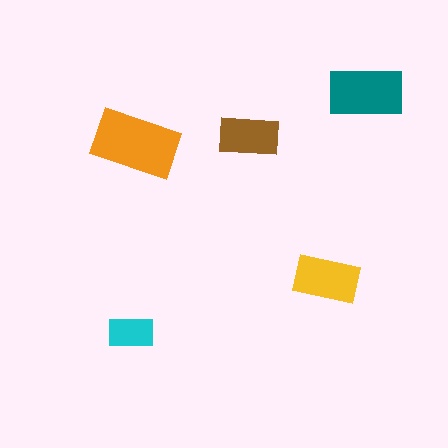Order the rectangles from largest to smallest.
the orange one, the teal one, the yellow one, the brown one, the cyan one.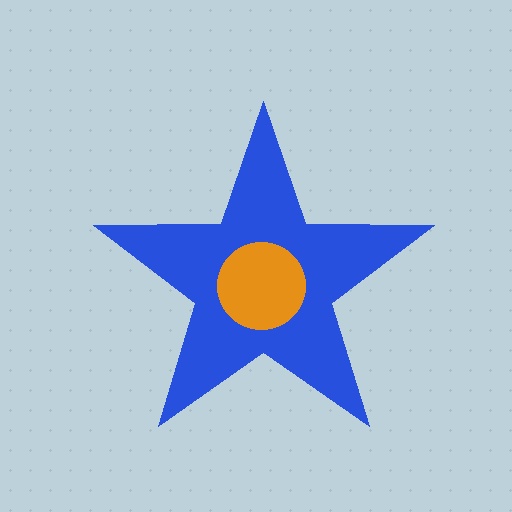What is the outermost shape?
The blue star.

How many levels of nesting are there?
2.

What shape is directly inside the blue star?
The orange circle.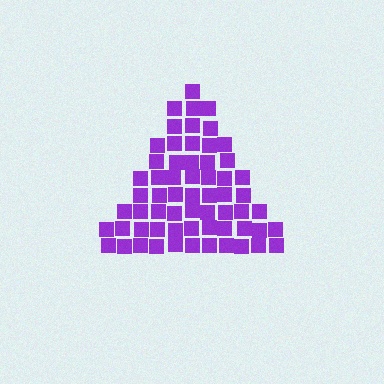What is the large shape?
The large shape is a triangle.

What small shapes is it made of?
It is made of small squares.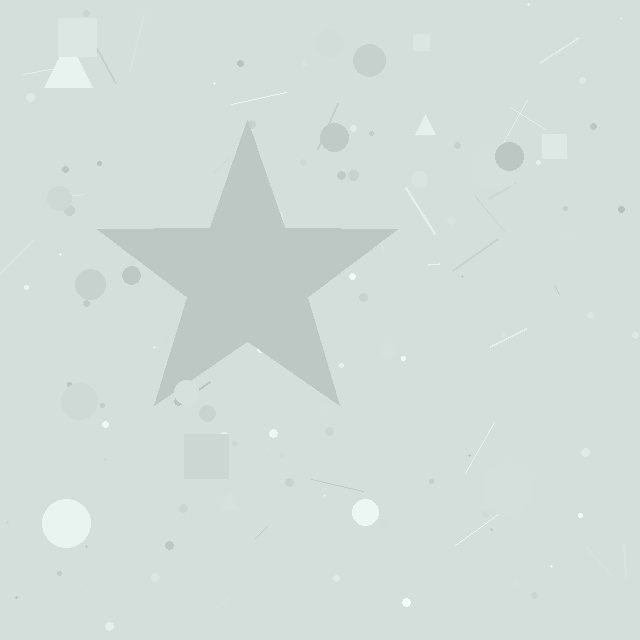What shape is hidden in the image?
A star is hidden in the image.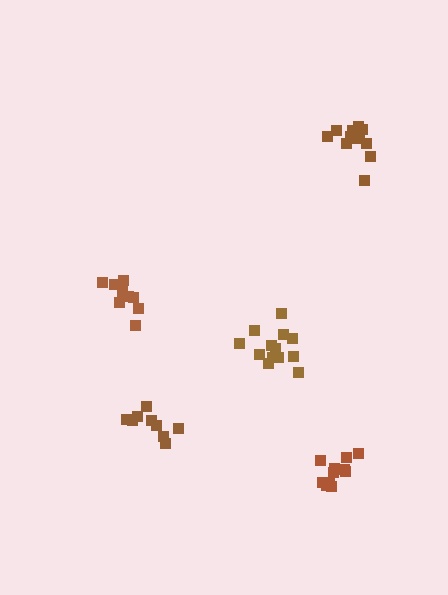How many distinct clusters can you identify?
There are 5 distinct clusters.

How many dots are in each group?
Group 1: 9 dots, Group 2: 12 dots, Group 3: 10 dots, Group 4: 13 dots, Group 5: 11 dots (55 total).